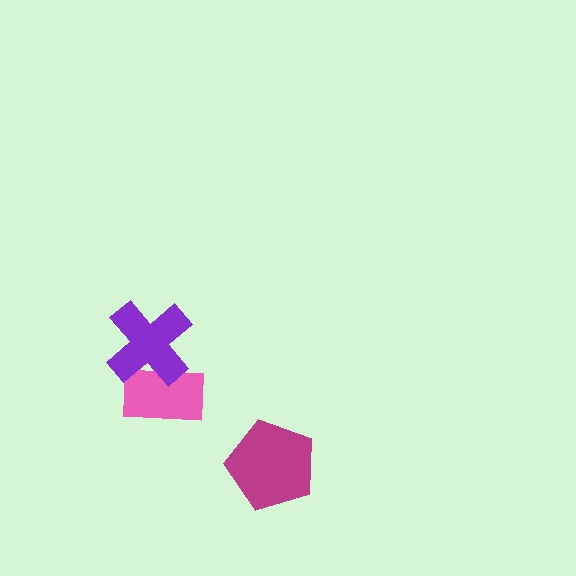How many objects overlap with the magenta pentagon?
0 objects overlap with the magenta pentagon.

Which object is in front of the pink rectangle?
The purple cross is in front of the pink rectangle.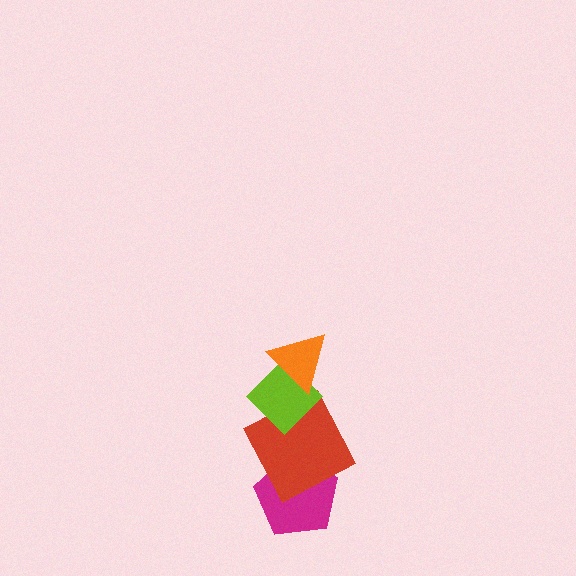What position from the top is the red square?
The red square is 3rd from the top.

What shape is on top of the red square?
The lime diamond is on top of the red square.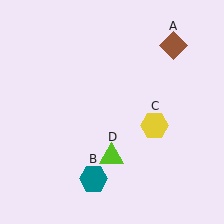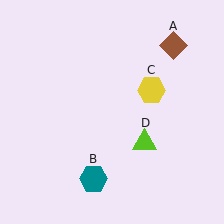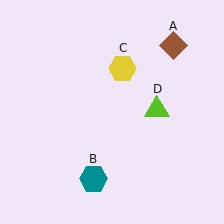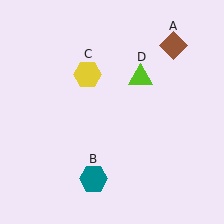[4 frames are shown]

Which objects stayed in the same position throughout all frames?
Brown diamond (object A) and teal hexagon (object B) remained stationary.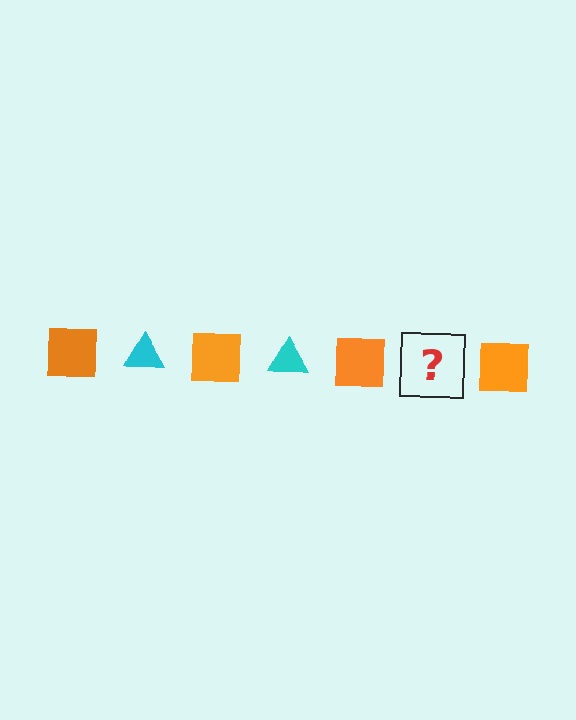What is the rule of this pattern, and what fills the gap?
The rule is that the pattern alternates between orange square and cyan triangle. The gap should be filled with a cyan triangle.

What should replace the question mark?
The question mark should be replaced with a cyan triangle.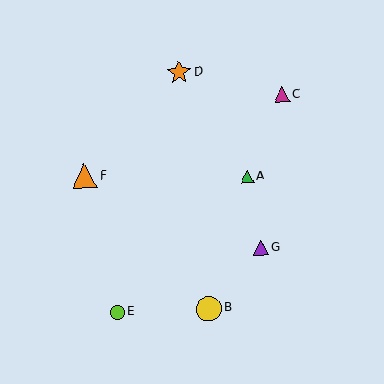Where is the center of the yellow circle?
The center of the yellow circle is at (209, 309).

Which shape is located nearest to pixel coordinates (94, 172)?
The orange triangle (labeled F) at (85, 176) is nearest to that location.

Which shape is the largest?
The yellow circle (labeled B) is the largest.